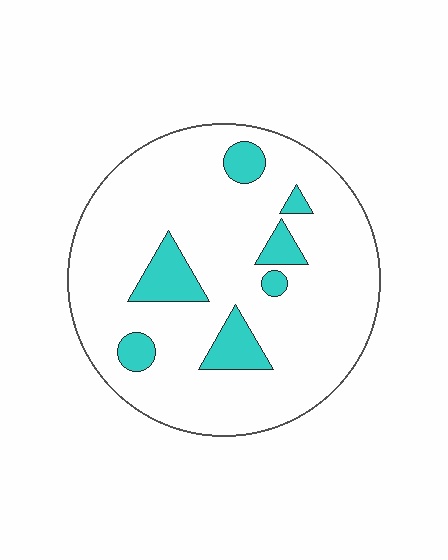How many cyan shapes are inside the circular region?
7.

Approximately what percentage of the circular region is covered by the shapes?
Approximately 15%.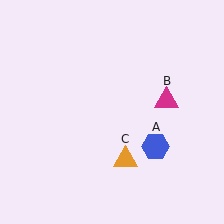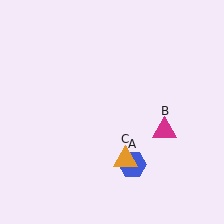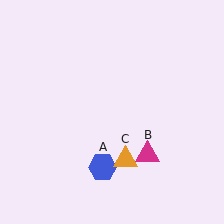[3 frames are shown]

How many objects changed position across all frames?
2 objects changed position: blue hexagon (object A), magenta triangle (object B).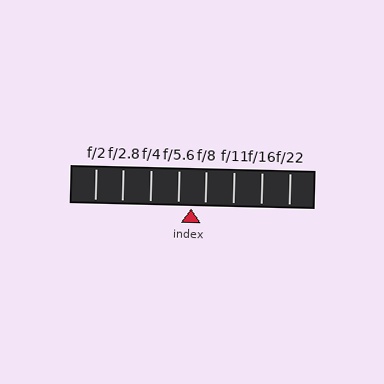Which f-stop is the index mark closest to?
The index mark is closest to f/5.6.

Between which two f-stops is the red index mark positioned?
The index mark is between f/5.6 and f/8.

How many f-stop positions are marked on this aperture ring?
There are 8 f-stop positions marked.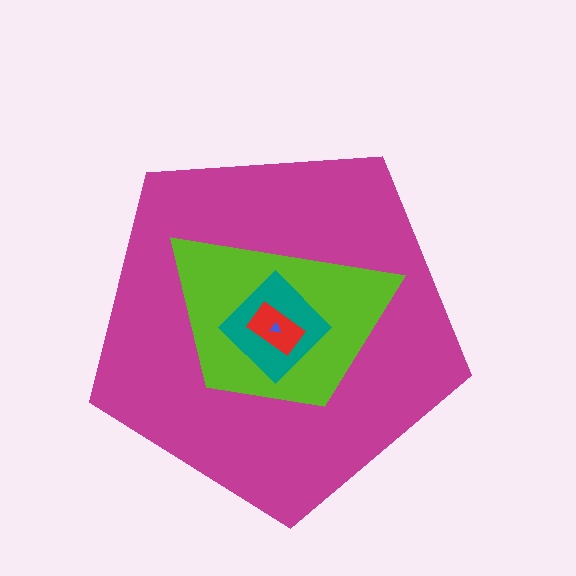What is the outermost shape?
The magenta pentagon.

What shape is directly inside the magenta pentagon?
The lime trapezoid.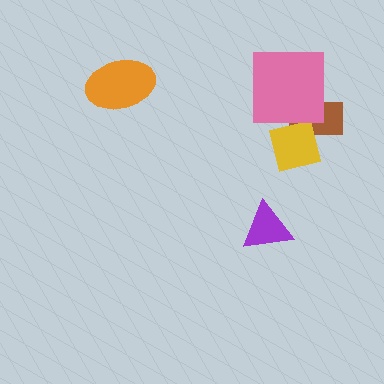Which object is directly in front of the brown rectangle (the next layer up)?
The yellow square is directly in front of the brown rectangle.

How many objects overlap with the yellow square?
1 object overlaps with the yellow square.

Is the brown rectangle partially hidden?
Yes, it is partially covered by another shape.